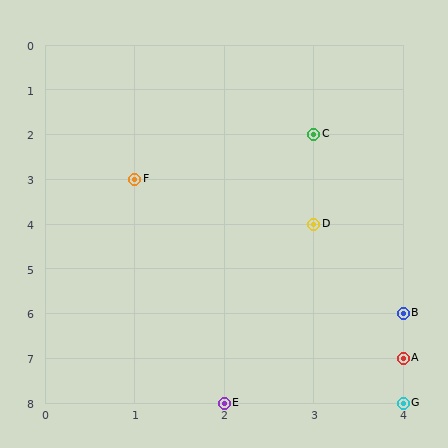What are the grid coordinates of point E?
Point E is at grid coordinates (2, 8).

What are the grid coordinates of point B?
Point B is at grid coordinates (4, 6).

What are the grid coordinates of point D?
Point D is at grid coordinates (3, 4).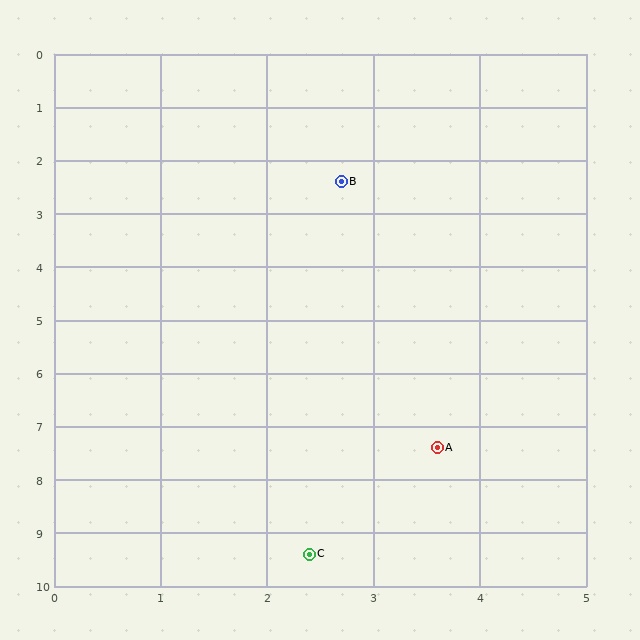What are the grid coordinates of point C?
Point C is at approximately (2.4, 9.4).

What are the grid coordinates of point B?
Point B is at approximately (2.7, 2.4).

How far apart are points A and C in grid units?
Points A and C are about 2.3 grid units apart.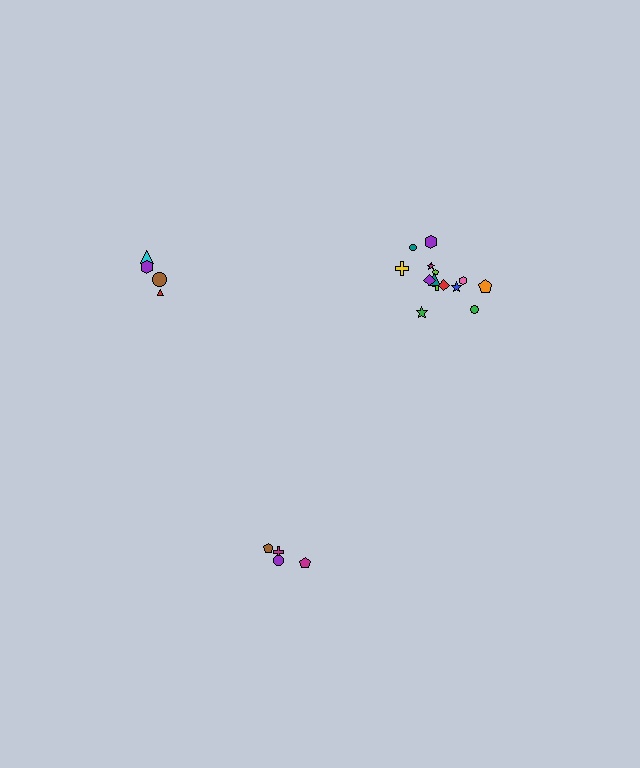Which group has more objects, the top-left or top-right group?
The top-right group.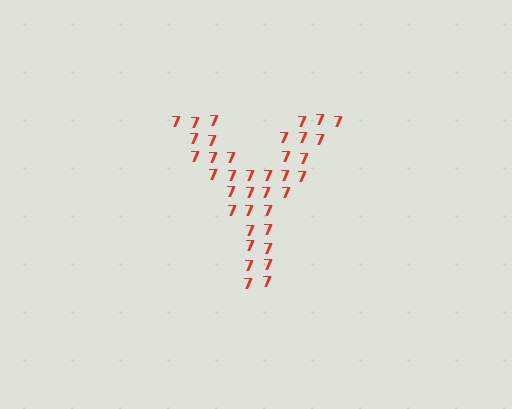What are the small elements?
The small elements are digit 7's.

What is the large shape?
The large shape is the letter Y.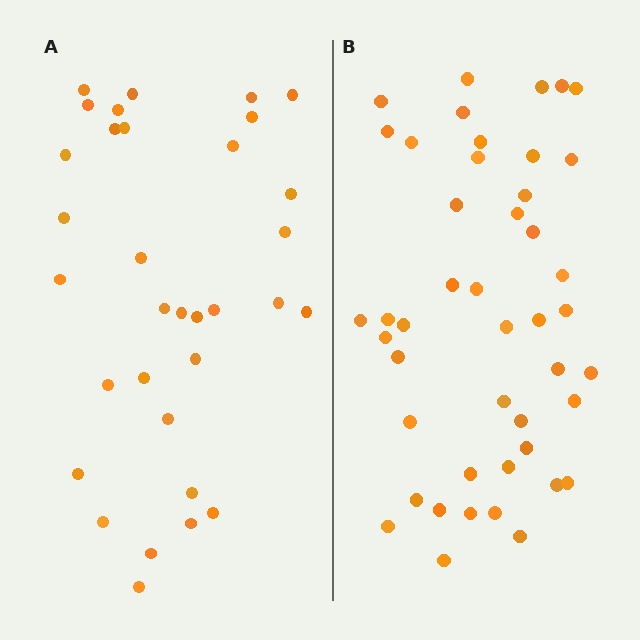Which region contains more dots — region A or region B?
Region B (the right region) has more dots.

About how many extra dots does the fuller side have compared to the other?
Region B has roughly 12 or so more dots than region A.